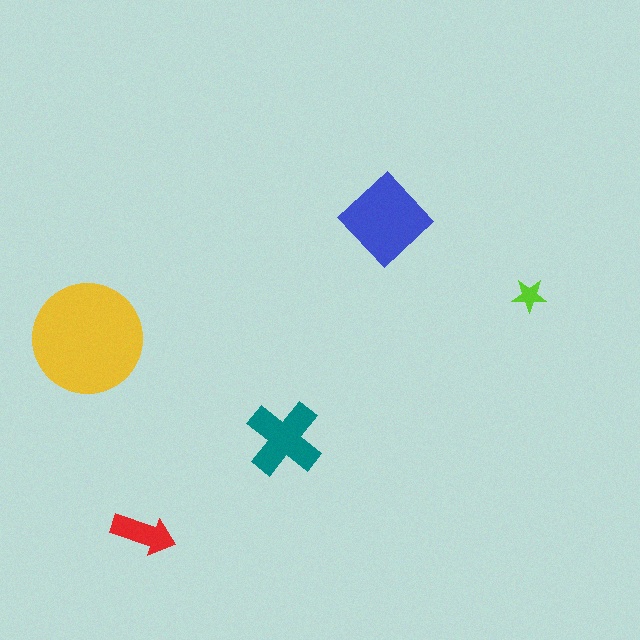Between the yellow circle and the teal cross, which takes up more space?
The yellow circle.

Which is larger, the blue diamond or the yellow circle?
The yellow circle.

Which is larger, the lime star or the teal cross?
The teal cross.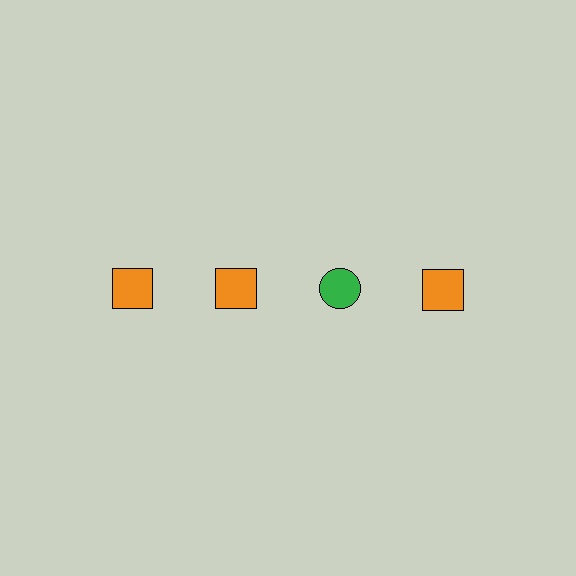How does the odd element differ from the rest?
It differs in both color (green instead of orange) and shape (circle instead of square).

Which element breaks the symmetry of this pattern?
The green circle in the top row, center column breaks the symmetry. All other shapes are orange squares.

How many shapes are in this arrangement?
There are 4 shapes arranged in a grid pattern.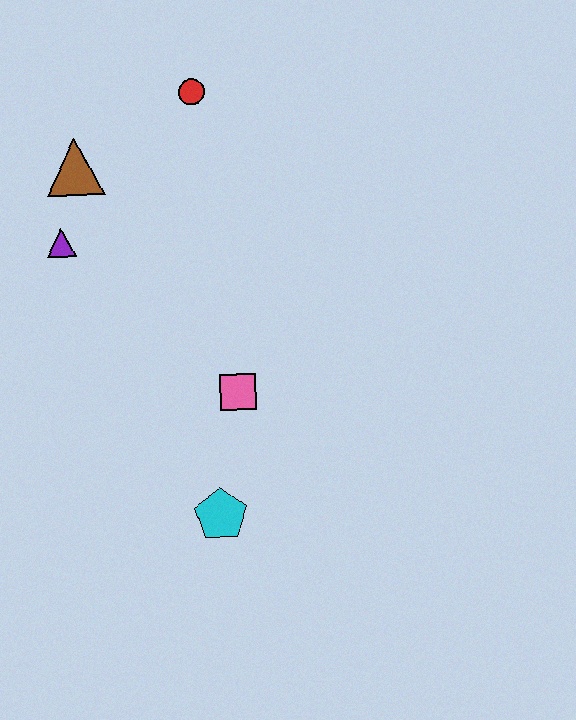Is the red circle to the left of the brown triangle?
No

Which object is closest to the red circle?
The brown triangle is closest to the red circle.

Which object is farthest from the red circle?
The cyan pentagon is farthest from the red circle.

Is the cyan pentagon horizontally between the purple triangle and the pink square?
Yes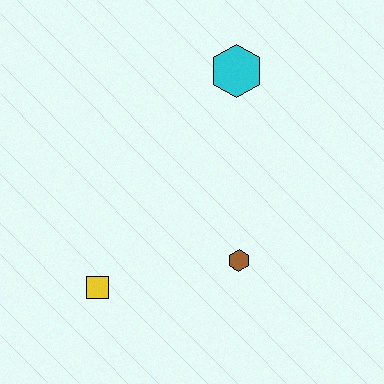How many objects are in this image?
There are 3 objects.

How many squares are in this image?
There is 1 square.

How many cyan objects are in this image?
There is 1 cyan object.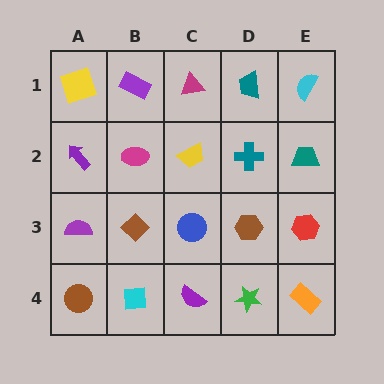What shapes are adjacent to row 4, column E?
A red hexagon (row 3, column E), a green star (row 4, column D).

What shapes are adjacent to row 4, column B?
A brown diamond (row 3, column B), a brown circle (row 4, column A), a purple semicircle (row 4, column C).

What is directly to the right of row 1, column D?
A cyan semicircle.